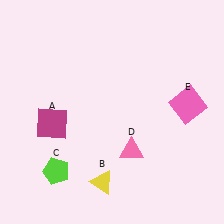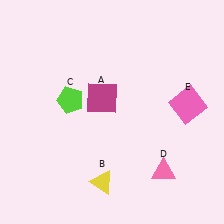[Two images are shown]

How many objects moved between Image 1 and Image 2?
3 objects moved between the two images.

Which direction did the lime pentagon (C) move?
The lime pentagon (C) moved up.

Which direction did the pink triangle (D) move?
The pink triangle (D) moved right.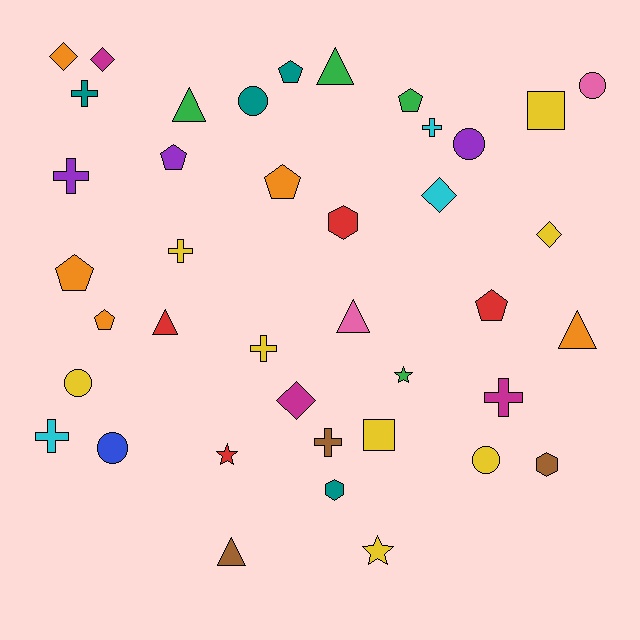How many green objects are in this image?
There are 4 green objects.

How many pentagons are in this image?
There are 7 pentagons.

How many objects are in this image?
There are 40 objects.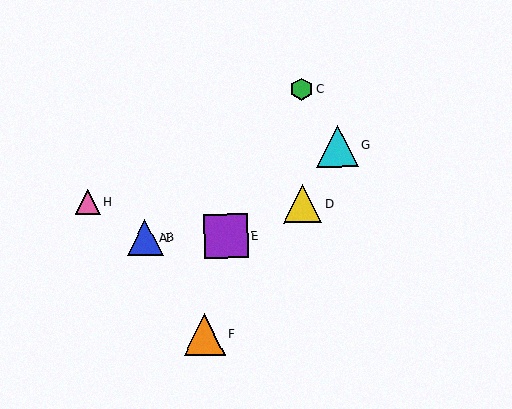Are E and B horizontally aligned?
Yes, both are at y≈236.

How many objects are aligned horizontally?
3 objects (A, B, E) are aligned horizontally.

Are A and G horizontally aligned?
No, A is at y≈238 and G is at y≈146.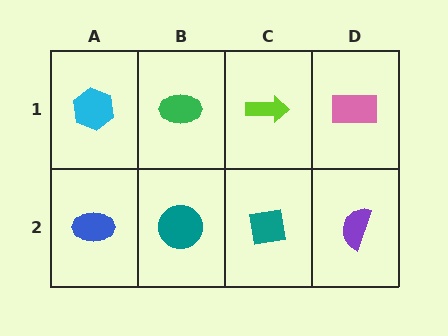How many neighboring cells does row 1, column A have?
2.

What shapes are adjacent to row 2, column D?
A pink rectangle (row 1, column D), a teal square (row 2, column C).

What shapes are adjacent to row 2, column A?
A cyan hexagon (row 1, column A), a teal circle (row 2, column B).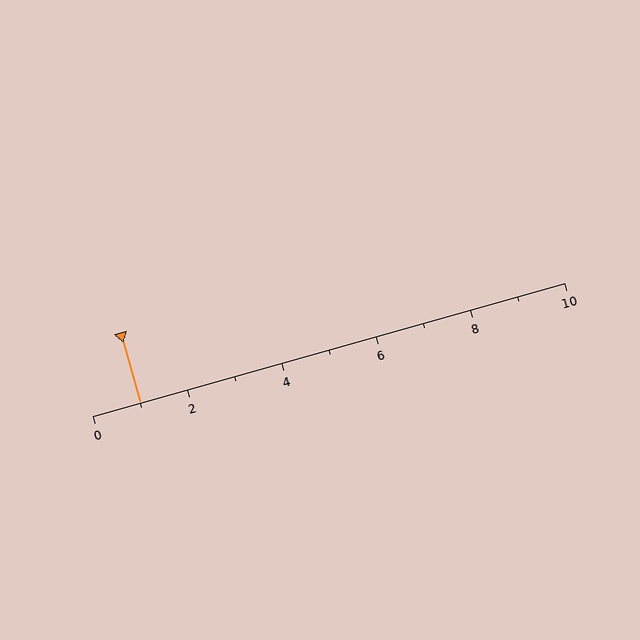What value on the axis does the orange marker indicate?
The marker indicates approximately 1.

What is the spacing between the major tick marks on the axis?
The major ticks are spaced 2 apart.